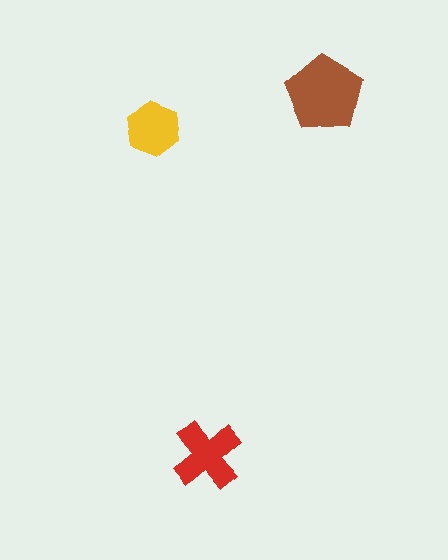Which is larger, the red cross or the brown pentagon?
The brown pentagon.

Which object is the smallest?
The yellow hexagon.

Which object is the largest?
The brown pentagon.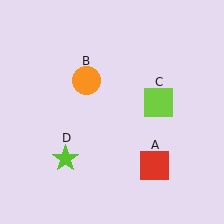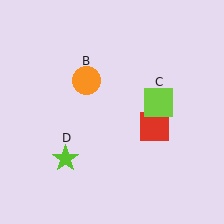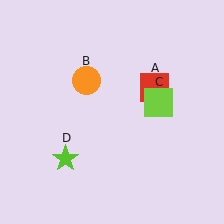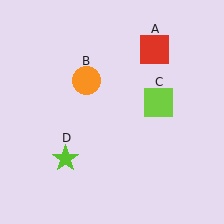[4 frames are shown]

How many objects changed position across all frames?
1 object changed position: red square (object A).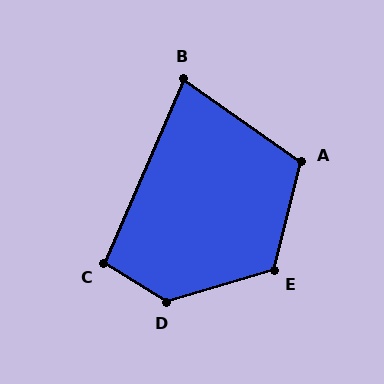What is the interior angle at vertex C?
Approximately 99 degrees (obtuse).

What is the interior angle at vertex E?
Approximately 121 degrees (obtuse).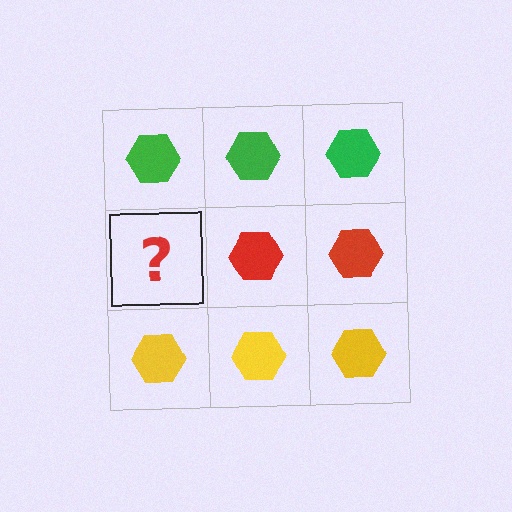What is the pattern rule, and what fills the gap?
The rule is that each row has a consistent color. The gap should be filled with a red hexagon.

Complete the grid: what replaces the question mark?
The question mark should be replaced with a red hexagon.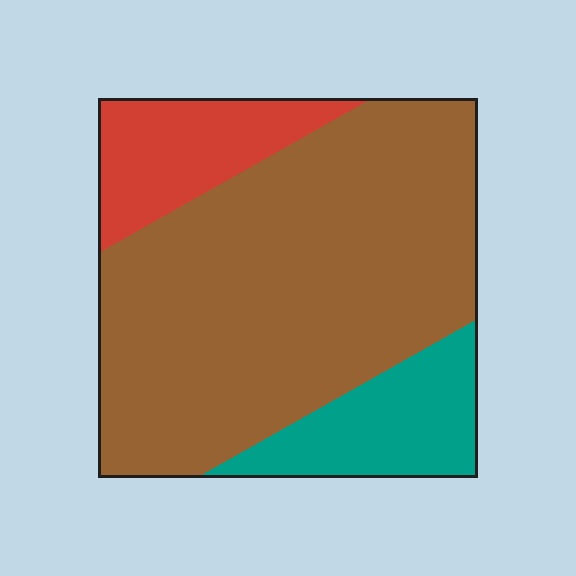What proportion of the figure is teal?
Teal takes up about one sixth (1/6) of the figure.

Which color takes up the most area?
Brown, at roughly 70%.